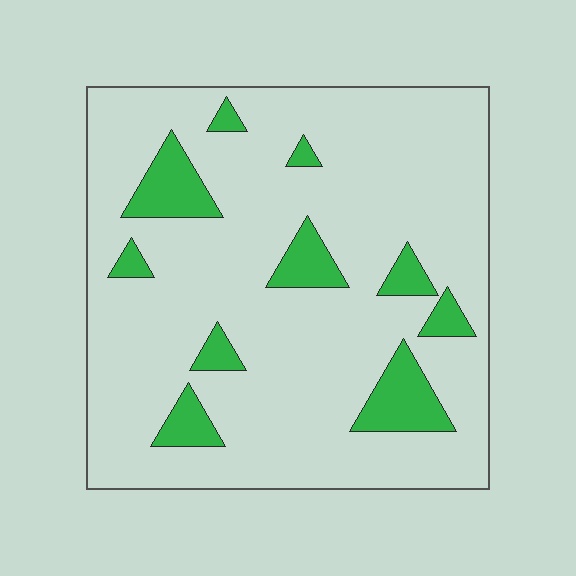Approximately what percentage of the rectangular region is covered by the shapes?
Approximately 15%.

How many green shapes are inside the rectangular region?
10.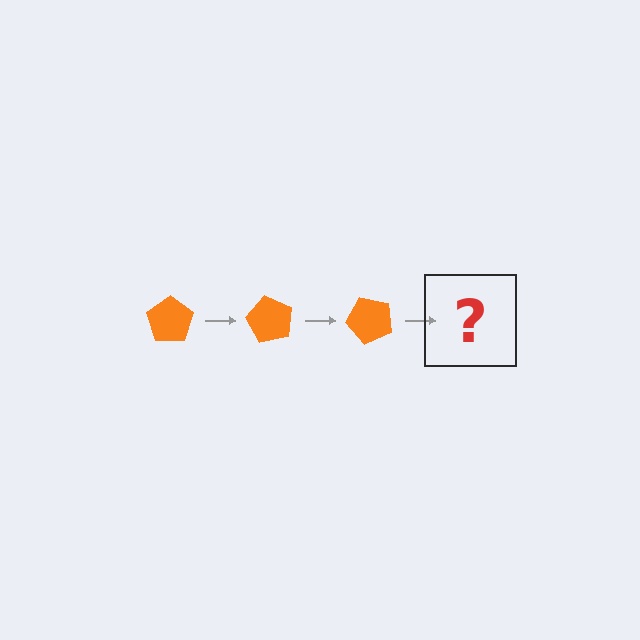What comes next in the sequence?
The next element should be an orange pentagon rotated 180 degrees.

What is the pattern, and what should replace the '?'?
The pattern is that the pentagon rotates 60 degrees each step. The '?' should be an orange pentagon rotated 180 degrees.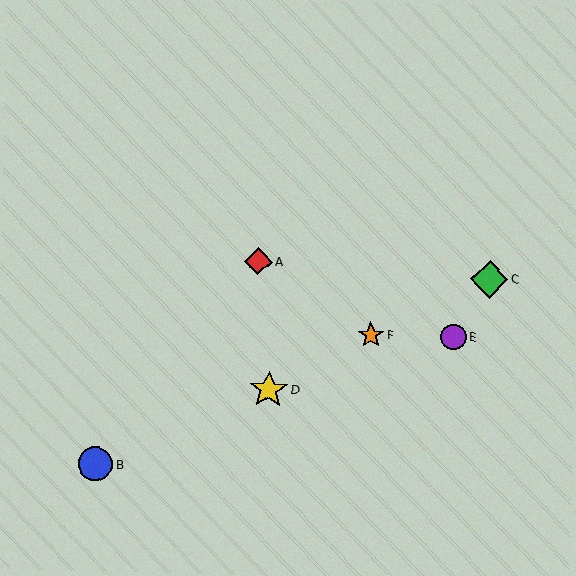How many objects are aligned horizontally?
2 objects (E, F) are aligned horizontally.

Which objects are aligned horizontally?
Objects E, F are aligned horizontally.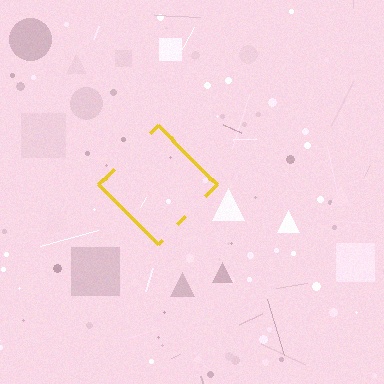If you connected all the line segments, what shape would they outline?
They would outline a diamond.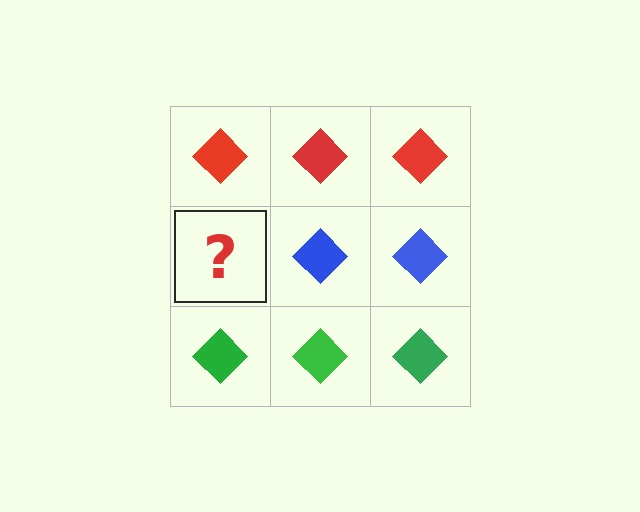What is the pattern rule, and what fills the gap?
The rule is that each row has a consistent color. The gap should be filled with a blue diamond.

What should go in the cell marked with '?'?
The missing cell should contain a blue diamond.